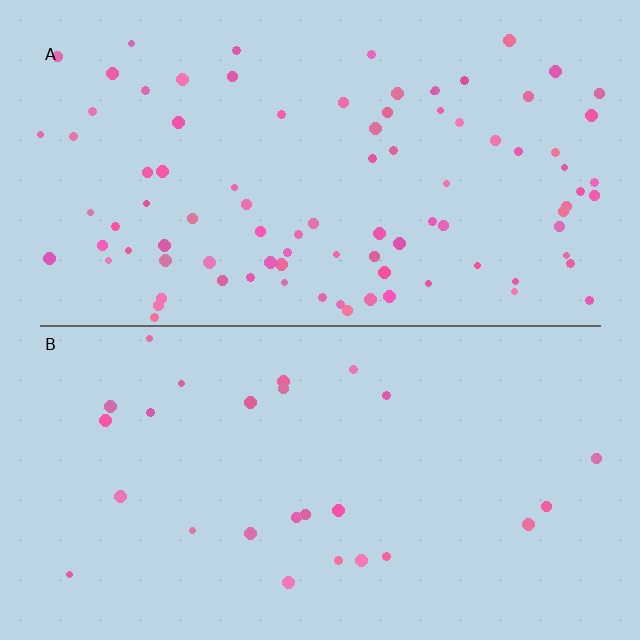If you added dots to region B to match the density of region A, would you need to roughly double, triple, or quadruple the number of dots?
Approximately triple.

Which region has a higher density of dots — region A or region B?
A (the top).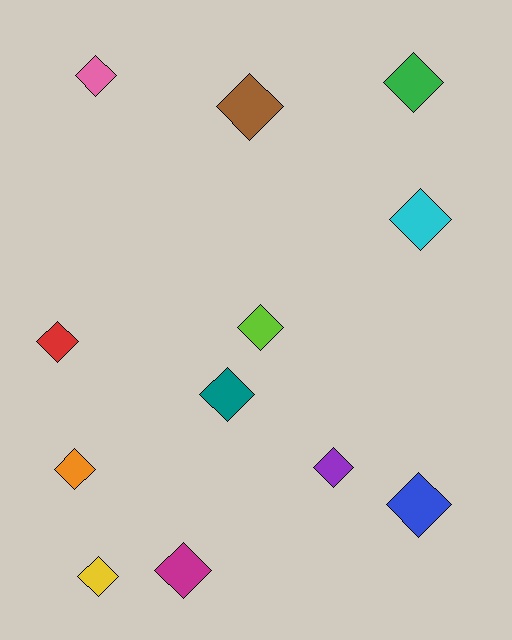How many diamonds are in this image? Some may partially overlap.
There are 12 diamonds.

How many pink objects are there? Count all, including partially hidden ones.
There is 1 pink object.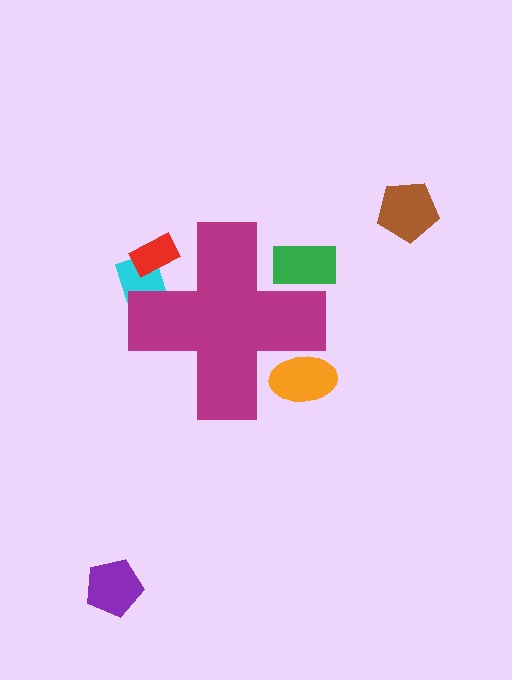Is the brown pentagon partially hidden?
No, the brown pentagon is fully visible.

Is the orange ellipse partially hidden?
Yes, the orange ellipse is partially hidden behind the magenta cross.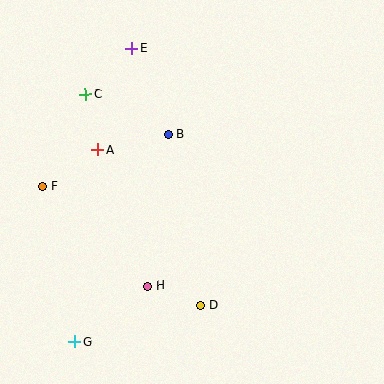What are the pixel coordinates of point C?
Point C is at (85, 94).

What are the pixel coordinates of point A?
Point A is at (98, 150).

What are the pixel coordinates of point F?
Point F is at (43, 187).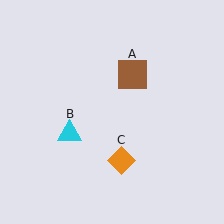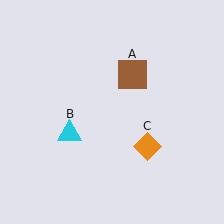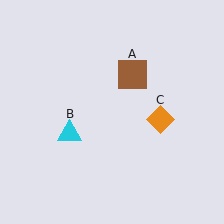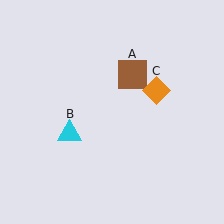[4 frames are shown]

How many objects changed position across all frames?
1 object changed position: orange diamond (object C).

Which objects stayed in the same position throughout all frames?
Brown square (object A) and cyan triangle (object B) remained stationary.